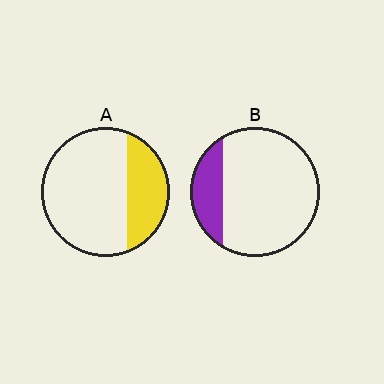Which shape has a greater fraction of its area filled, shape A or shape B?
Shape A.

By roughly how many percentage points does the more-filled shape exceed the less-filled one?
By roughly 10 percentage points (A over B).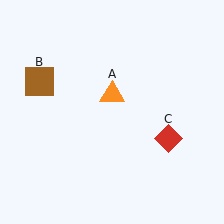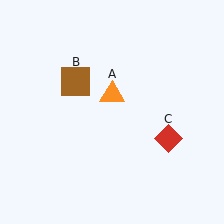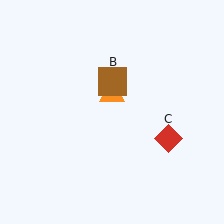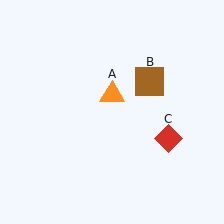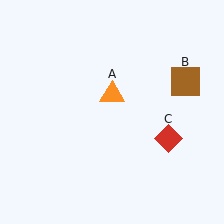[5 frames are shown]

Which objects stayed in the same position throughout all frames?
Orange triangle (object A) and red diamond (object C) remained stationary.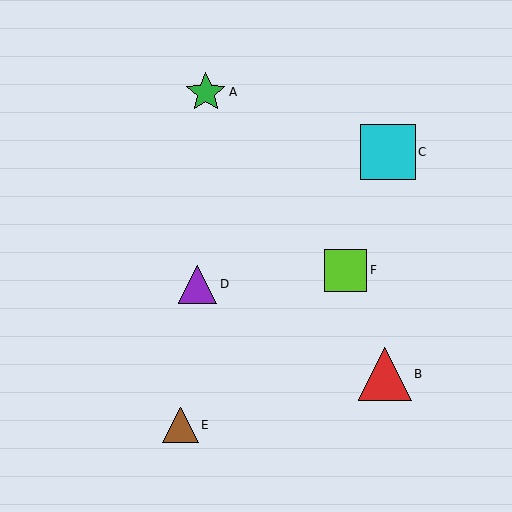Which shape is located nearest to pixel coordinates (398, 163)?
The cyan square (labeled C) at (388, 152) is nearest to that location.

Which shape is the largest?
The cyan square (labeled C) is the largest.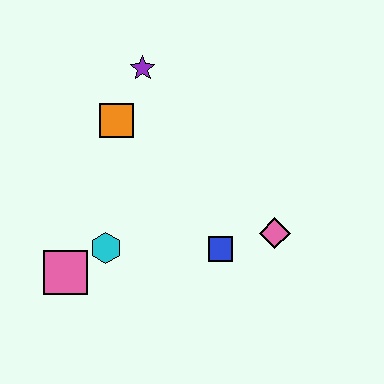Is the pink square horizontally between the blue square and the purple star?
No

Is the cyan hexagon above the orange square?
No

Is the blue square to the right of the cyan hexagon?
Yes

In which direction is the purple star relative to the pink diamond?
The purple star is above the pink diamond.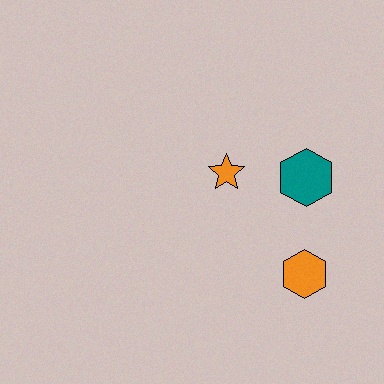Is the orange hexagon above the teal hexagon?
No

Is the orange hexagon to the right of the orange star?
Yes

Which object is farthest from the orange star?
The orange hexagon is farthest from the orange star.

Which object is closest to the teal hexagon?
The orange star is closest to the teal hexagon.